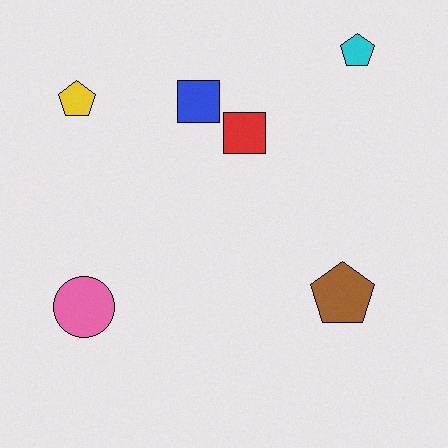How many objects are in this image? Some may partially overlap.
There are 6 objects.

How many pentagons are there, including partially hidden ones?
There are 3 pentagons.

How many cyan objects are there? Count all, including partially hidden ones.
There is 1 cyan object.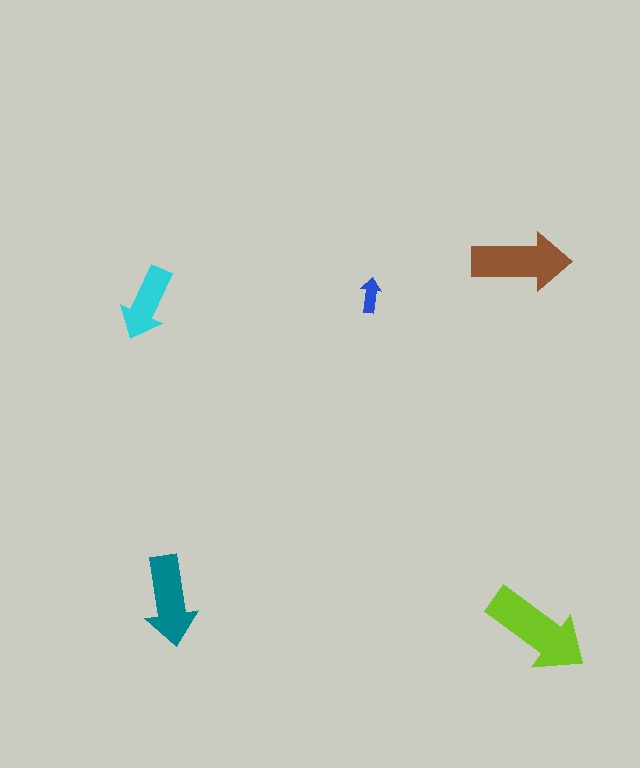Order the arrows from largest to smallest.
the lime one, the brown one, the teal one, the cyan one, the blue one.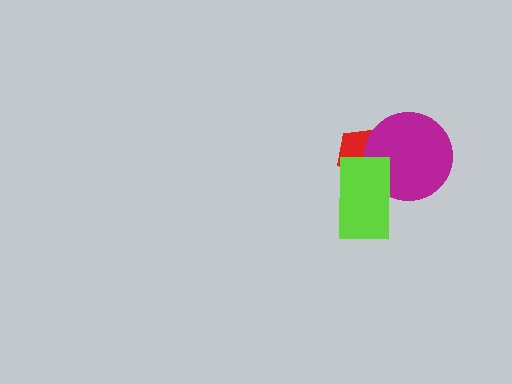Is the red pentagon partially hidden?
Yes, it is partially covered by another shape.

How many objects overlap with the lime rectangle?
2 objects overlap with the lime rectangle.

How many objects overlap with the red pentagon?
2 objects overlap with the red pentagon.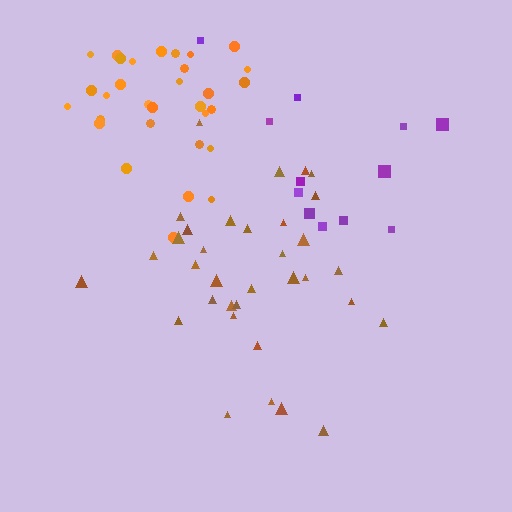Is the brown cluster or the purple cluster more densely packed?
Brown.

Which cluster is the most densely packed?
Orange.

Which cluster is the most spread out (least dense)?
Purple.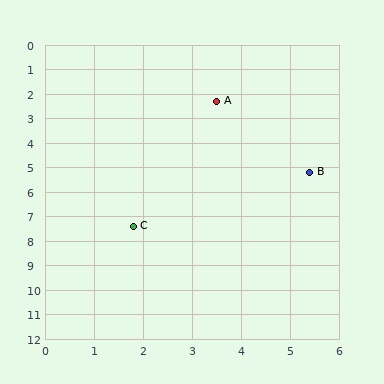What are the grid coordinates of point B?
Point B is at approximately (5.4, 5.2).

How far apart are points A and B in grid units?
Points A and B are about 3.5 grid units apart.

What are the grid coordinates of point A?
Point A is at approximately (3.5, 2.3).